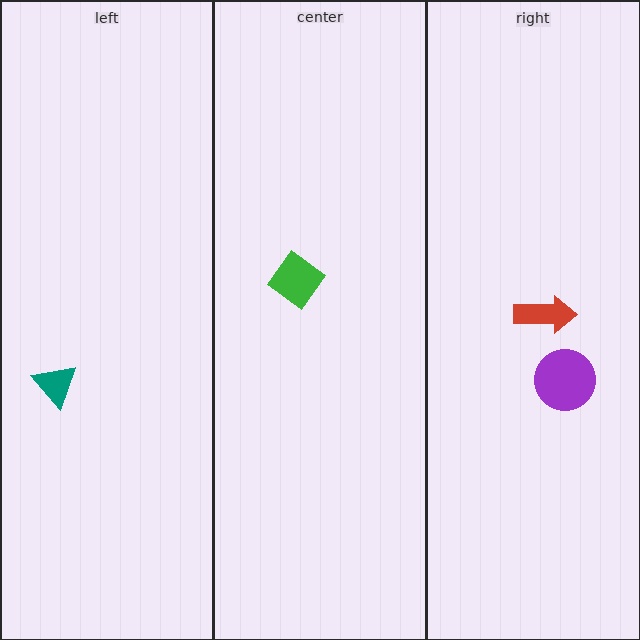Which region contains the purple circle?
The right region.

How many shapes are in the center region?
1.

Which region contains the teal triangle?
The left region.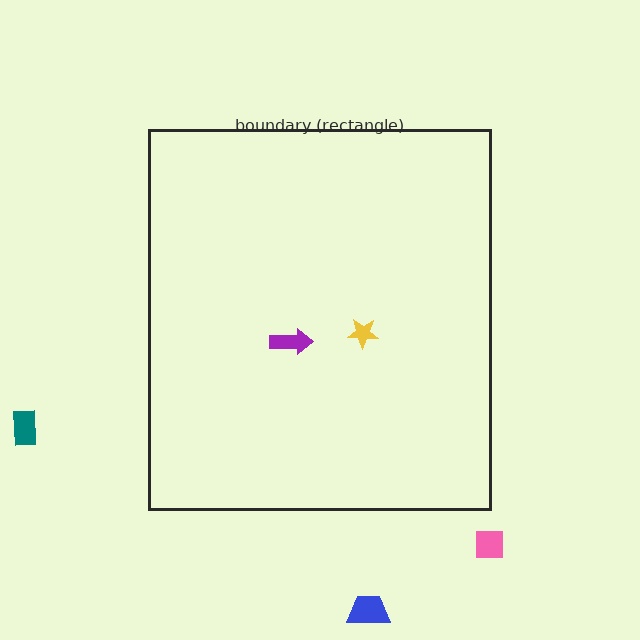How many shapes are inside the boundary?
2 inside, 3 outside.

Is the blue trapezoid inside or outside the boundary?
Outside.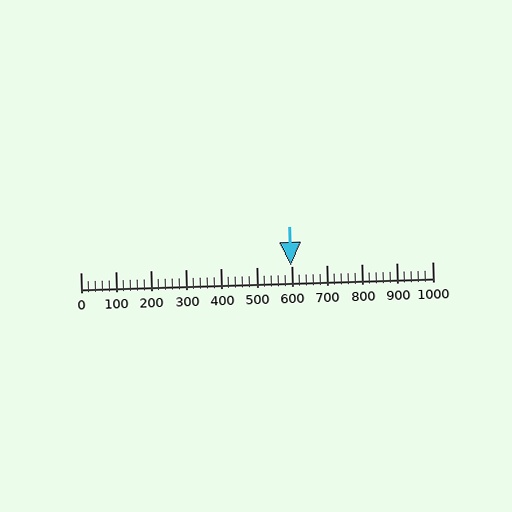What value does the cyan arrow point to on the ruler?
The cyan arrow points to approximately 597.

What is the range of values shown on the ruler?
The ruler shows values from 0 to 1000.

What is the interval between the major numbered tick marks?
The major tick marks are spaced 100 units apart.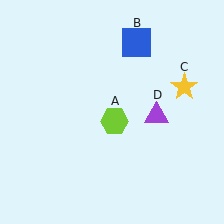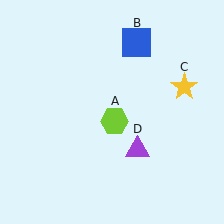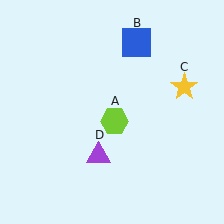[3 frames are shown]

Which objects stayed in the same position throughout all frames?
Lime hexagon (object A) and blue square (object B) and yellow star (object C) remained stationary.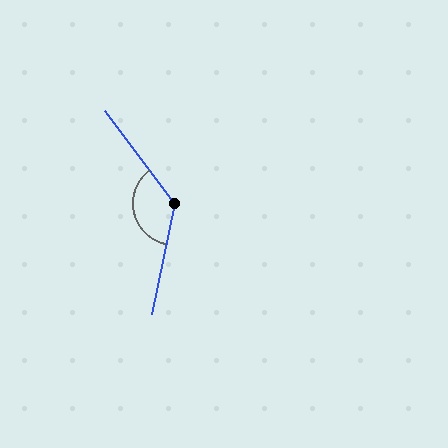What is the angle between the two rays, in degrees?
Approximately 131 degrees.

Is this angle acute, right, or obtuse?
It is obtuse.